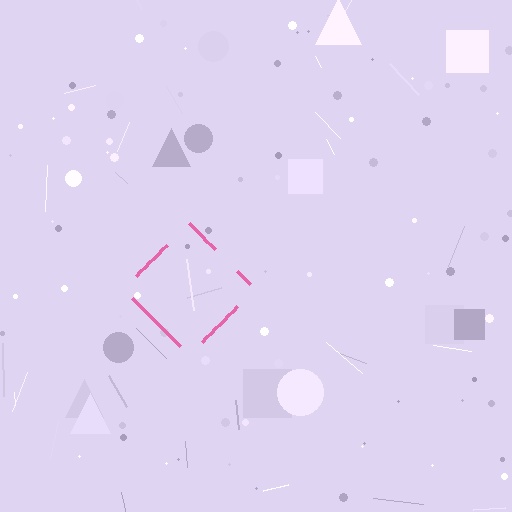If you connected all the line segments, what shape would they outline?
They would outline a diamond.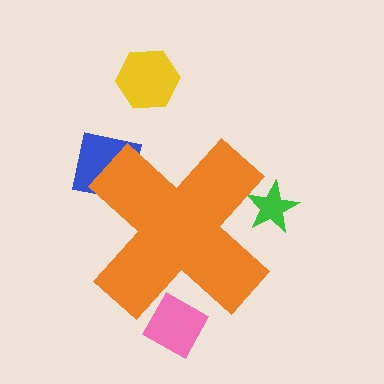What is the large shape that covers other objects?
An orange cross.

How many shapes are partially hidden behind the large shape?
3 shapes are partially hidden.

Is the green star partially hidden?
Yes, the green star is partially hidden behind the orange cross.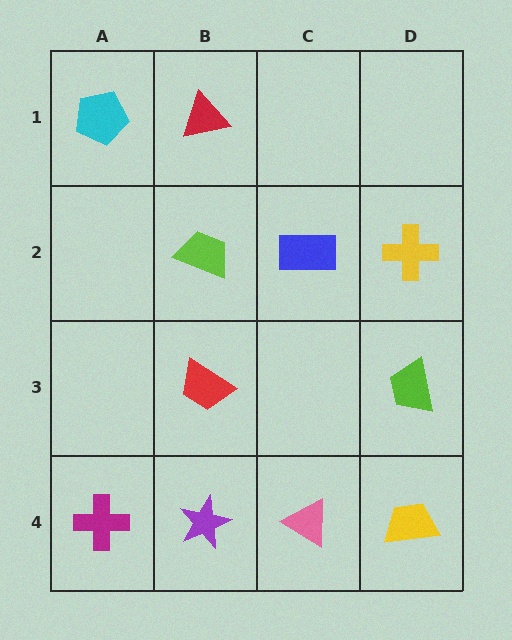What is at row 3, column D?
A lime trapezoid.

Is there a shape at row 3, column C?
No, that cell is empty.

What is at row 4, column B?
A purple star.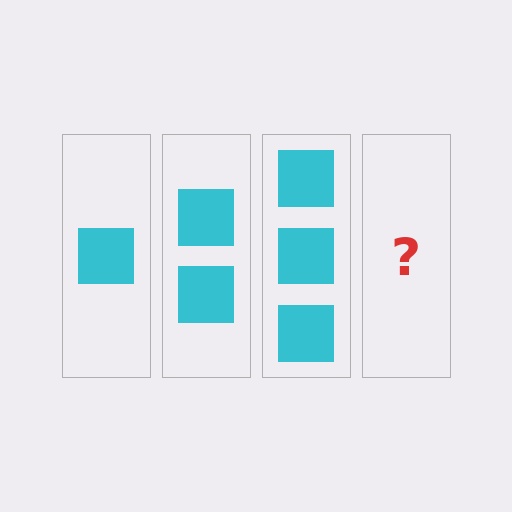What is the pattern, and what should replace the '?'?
The pattern is that each step adds one more square. The '?' should be 4 squares.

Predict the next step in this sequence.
The next step is 4 squares.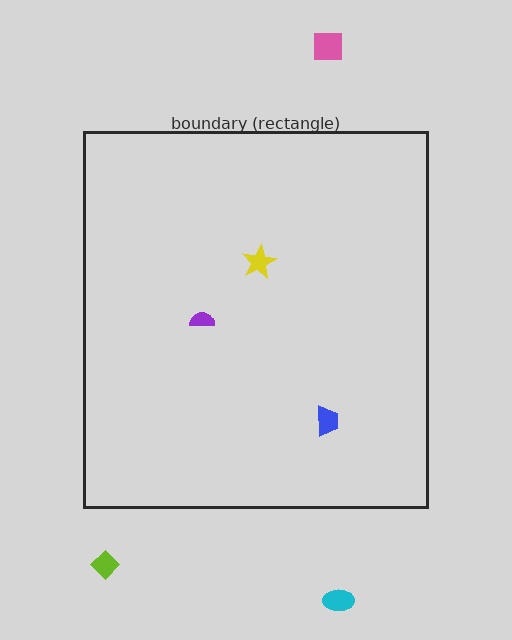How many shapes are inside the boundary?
3 inside, 3 outside.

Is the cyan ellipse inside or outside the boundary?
Outside.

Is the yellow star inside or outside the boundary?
Inside.